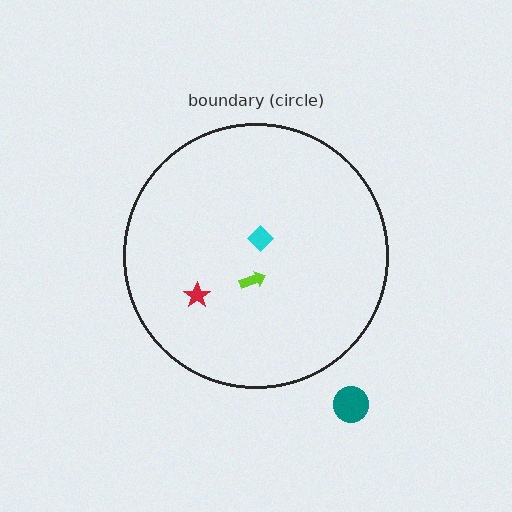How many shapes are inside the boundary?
3 inside, 1 outside.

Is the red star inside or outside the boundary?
Inside.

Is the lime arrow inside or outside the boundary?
Inside.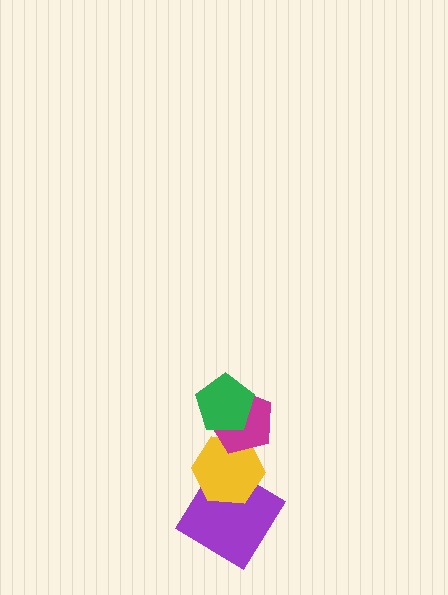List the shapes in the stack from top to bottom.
From top to bottom: the green pentagon, the magenta pentagon, the yellow hexagon, the purple diamond.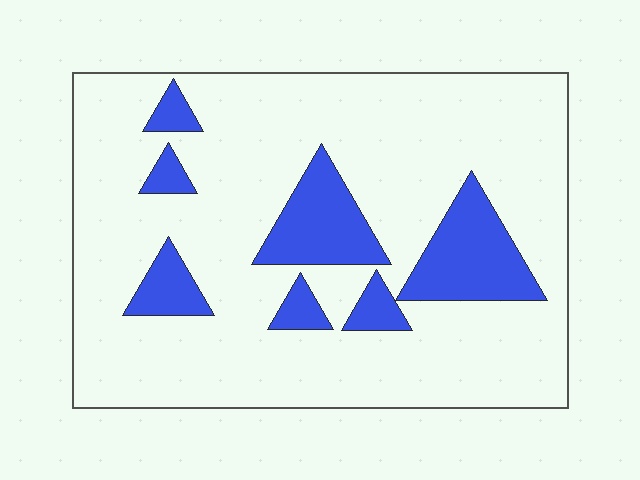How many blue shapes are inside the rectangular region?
7.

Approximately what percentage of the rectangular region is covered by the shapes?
Approximately 20%.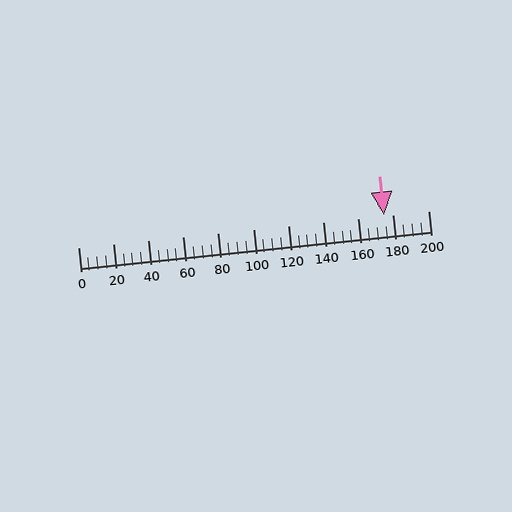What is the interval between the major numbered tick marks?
The major tick marks are spaced 20 units apart.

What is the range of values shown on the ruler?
The ruler shows values from 0 to 200.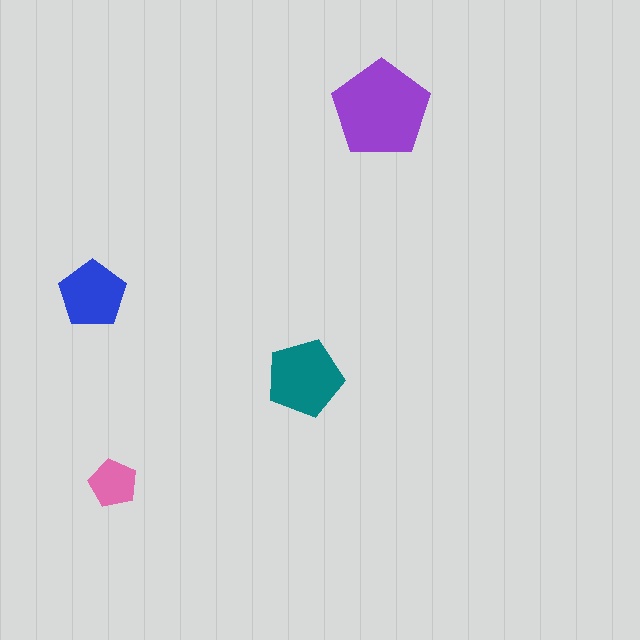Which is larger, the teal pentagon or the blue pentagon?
The teal one.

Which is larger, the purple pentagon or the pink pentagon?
The purple one.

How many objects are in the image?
There are 4 objects in the image.